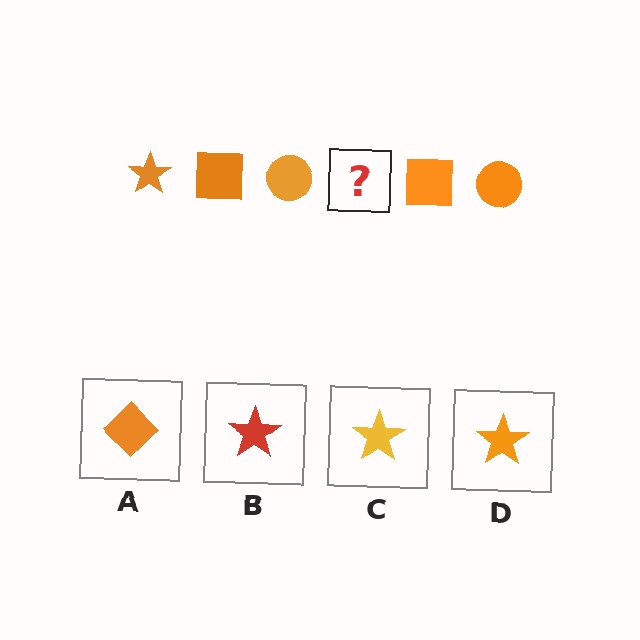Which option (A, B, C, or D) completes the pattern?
D.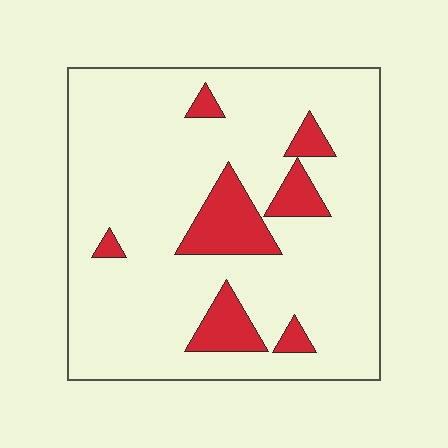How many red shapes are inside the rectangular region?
7.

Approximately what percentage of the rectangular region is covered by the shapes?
Approximately 15%.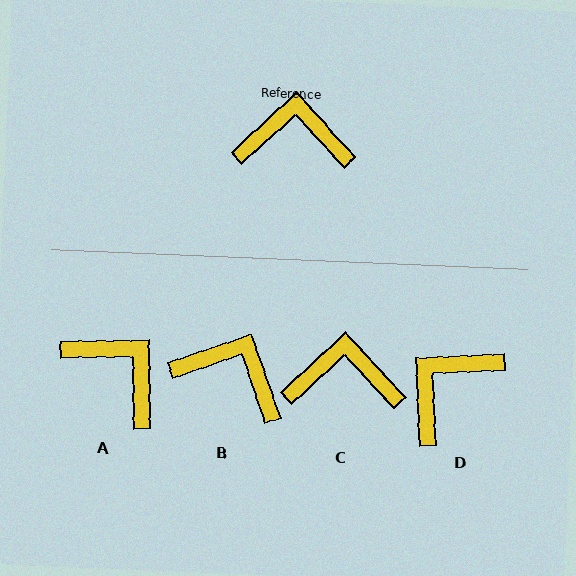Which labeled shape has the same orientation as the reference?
C.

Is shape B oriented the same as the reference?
No, it is off by about 24 degrees.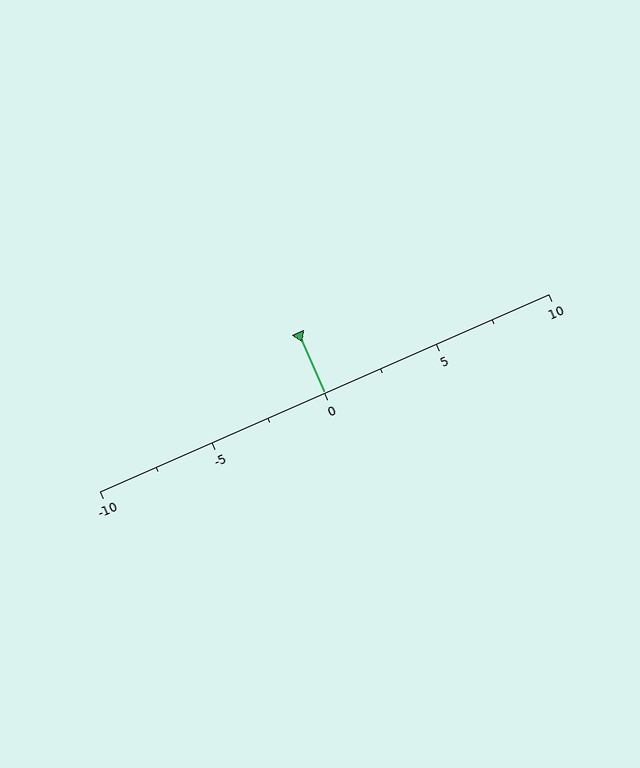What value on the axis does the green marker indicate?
The marker indicates approximately 0.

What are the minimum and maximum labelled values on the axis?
The axis runs from -10 to 10.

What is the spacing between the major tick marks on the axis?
The major ticks are spaced 5 apart.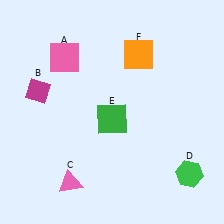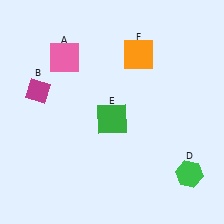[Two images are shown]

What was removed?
The pink triangle (C) was removed in Image 2.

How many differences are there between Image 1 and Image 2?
There is 1 difference between the two images.